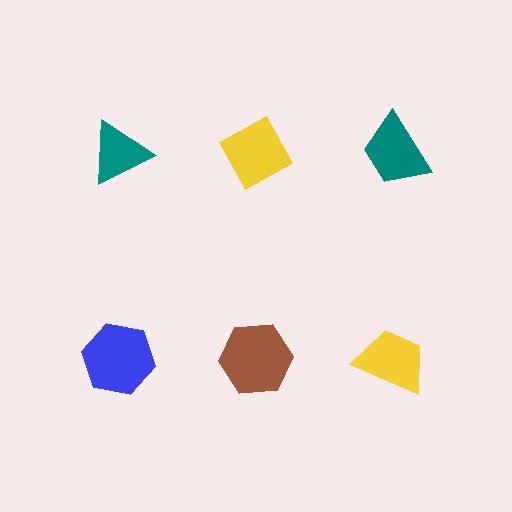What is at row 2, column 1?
A blue hexagon.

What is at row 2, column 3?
A yellow trapezoid.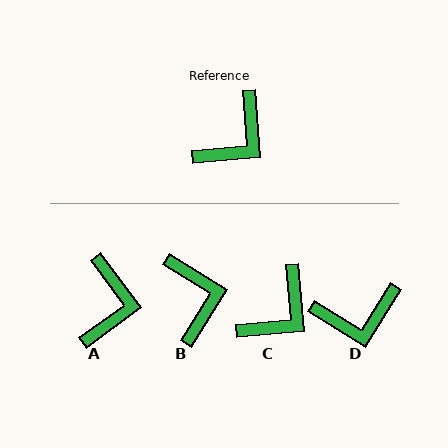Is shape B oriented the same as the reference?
No, it is off by about 54 degrees.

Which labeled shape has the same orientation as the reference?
C.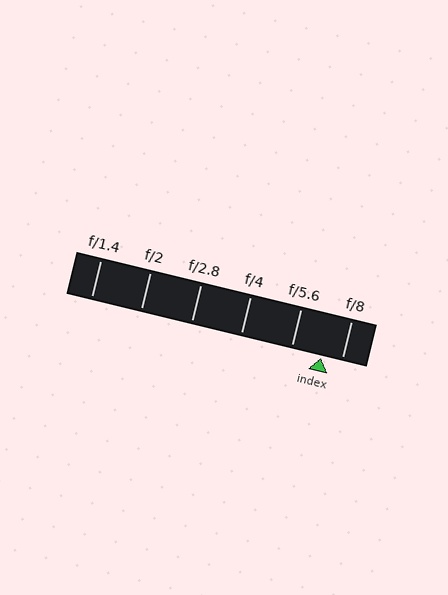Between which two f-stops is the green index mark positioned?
The index mark is between f/5.6 and f/8.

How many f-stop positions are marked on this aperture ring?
There are 6 f-stop positions marked.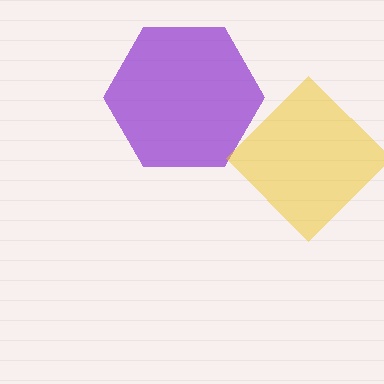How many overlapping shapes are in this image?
There are 2 overlapping shapes in the image.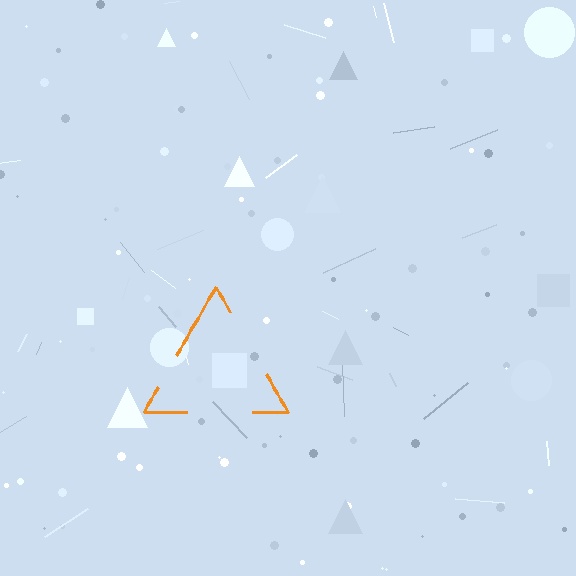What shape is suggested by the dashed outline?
The dashed outline suggests a triangle.